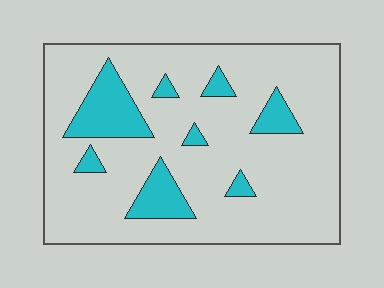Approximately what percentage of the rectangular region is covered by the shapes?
Approximately 15%.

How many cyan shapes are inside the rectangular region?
8.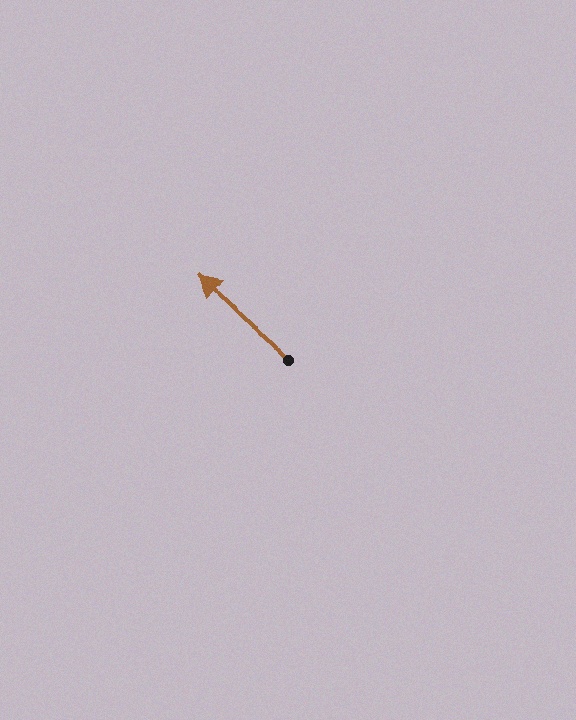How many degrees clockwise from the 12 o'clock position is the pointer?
Approximately 311 degrees.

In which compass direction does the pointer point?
Northwest.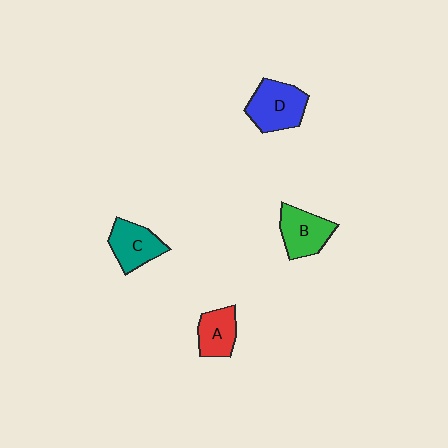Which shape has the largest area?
Shape D (blue).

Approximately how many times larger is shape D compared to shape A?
Approximately 1.4 times.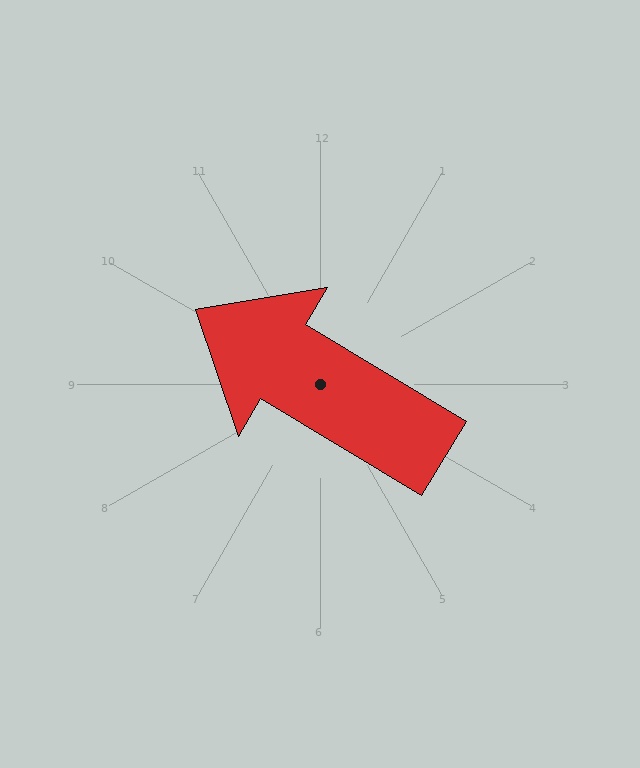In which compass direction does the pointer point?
Northwest.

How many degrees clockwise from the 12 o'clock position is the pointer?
Approximately 301 degrees.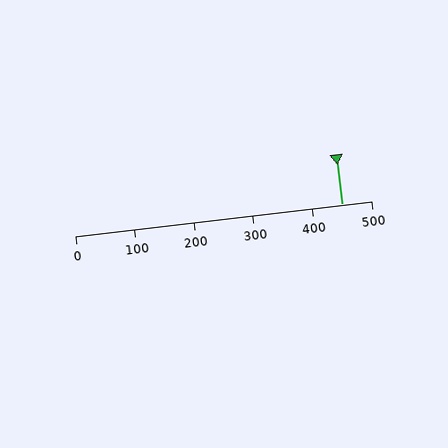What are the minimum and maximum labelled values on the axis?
The axis runs from 0 to 500.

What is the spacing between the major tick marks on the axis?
The major ticks are spaced 100 apart.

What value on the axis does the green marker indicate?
The marker indicates approximately 450.